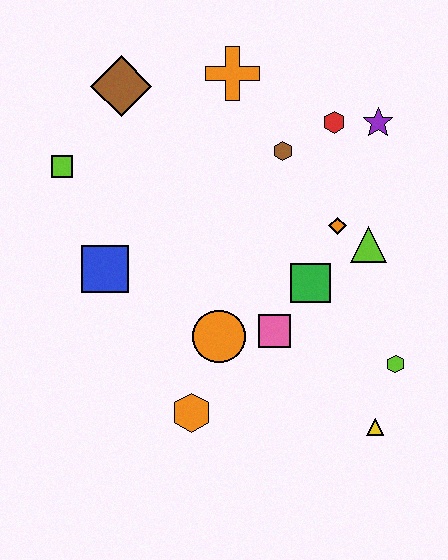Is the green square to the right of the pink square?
Yes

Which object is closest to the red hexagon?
The purple star is closest to the red hexagon.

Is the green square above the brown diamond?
No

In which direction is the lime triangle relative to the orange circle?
The lime triangle is to the right of the orange circle.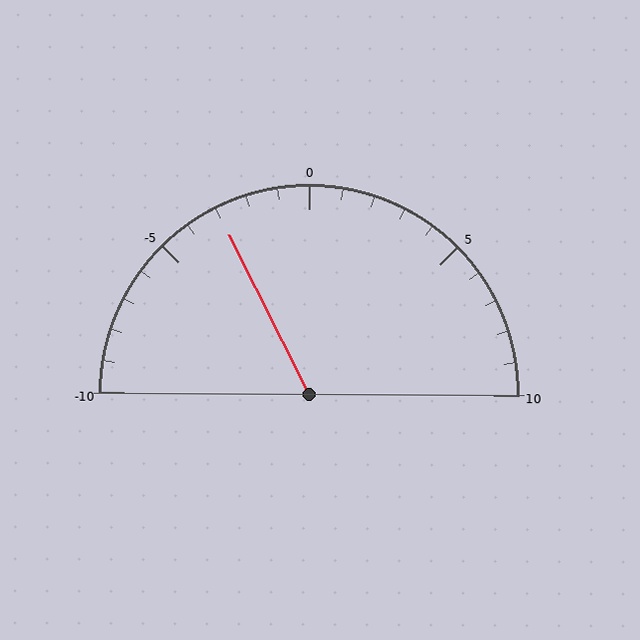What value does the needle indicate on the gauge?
The needle indicates approximately -3.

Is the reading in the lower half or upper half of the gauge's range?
The reading is in the lower half of the range (-10 to 10).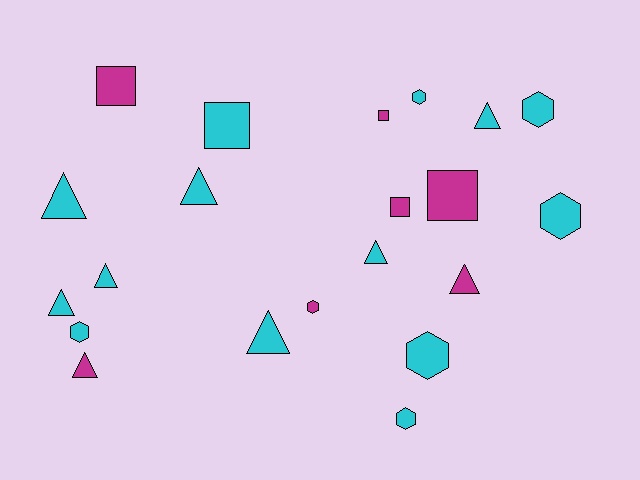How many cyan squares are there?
There is 1 cyan square.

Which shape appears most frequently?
Triangle, with 9 objects.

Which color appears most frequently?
Cyan, with 14 objects.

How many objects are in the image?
There are 21 objects.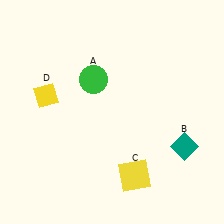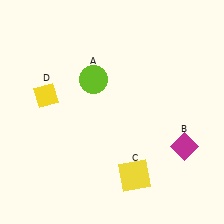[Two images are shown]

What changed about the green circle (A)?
In Image 1, A is green. In Image 2, it changed to lime.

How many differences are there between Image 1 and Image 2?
There are 2 differences between the two images.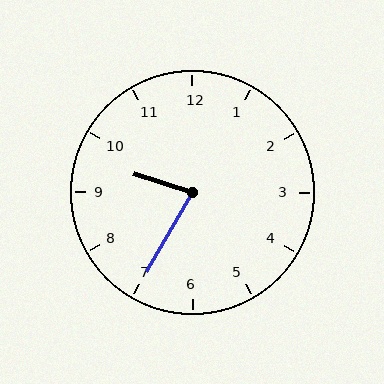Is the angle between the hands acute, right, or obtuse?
It is acute.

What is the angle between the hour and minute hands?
Approximately 78 degrees.